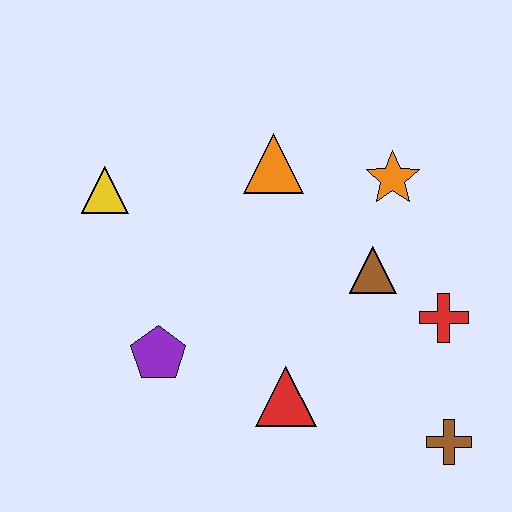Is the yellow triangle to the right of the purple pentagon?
No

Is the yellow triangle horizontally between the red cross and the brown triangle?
No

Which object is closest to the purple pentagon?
The red triangle is closest to the purple pentagon.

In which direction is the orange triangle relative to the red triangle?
The orange triangle is above the red triangle.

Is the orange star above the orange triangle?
No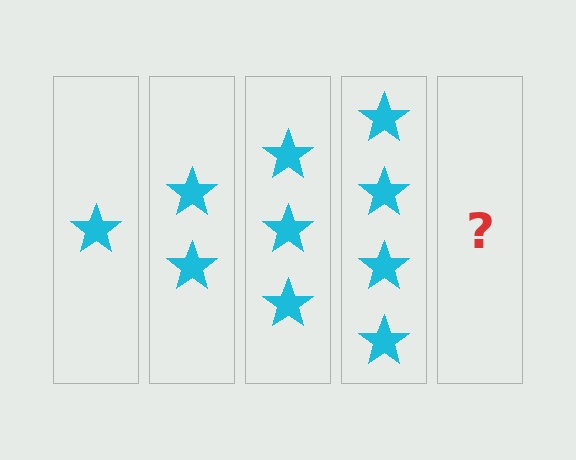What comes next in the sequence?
The next element should be 5 stars.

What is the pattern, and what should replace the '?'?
The pattern is that each step adds one more star. The '?' should be 5 stars.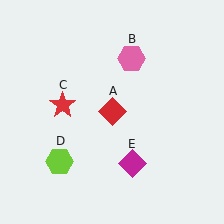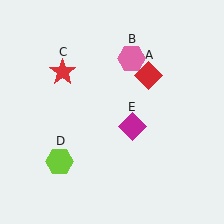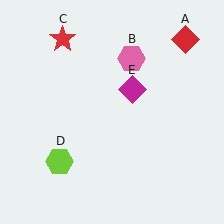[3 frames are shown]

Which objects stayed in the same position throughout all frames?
Pink hexagon (object B) and lime hexagon (object D) remained stationary.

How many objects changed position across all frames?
3 objects changed position: red diamond (object A), red star (object C), magenta diamond (object E).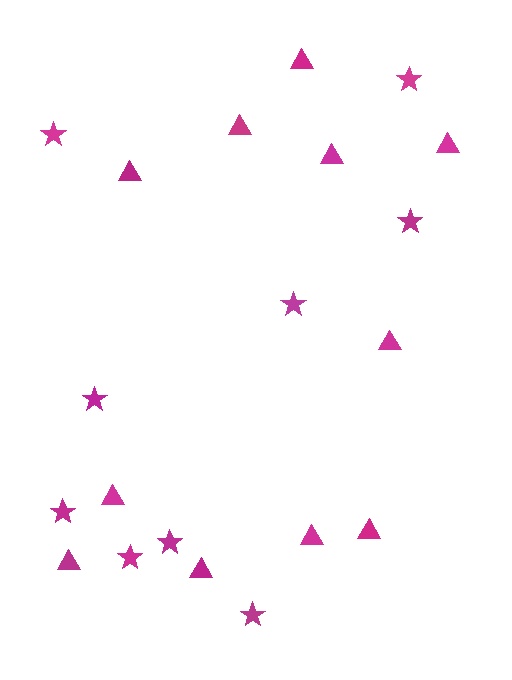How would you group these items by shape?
There are 2 groups: one group of stars (9) and one group of triangles (11).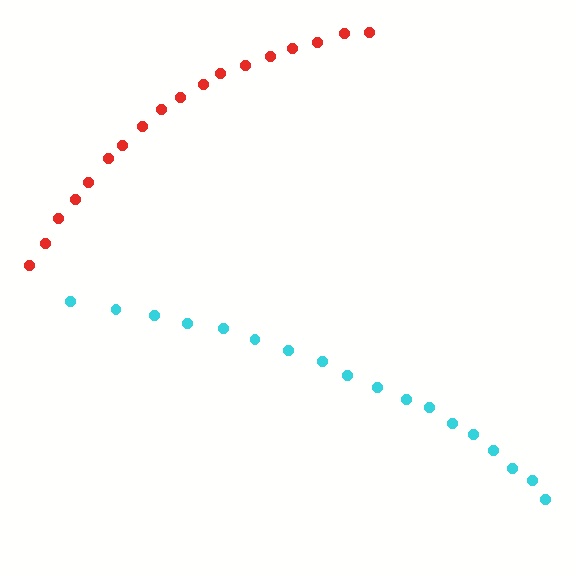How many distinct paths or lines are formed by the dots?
There are 2 distinct paths.